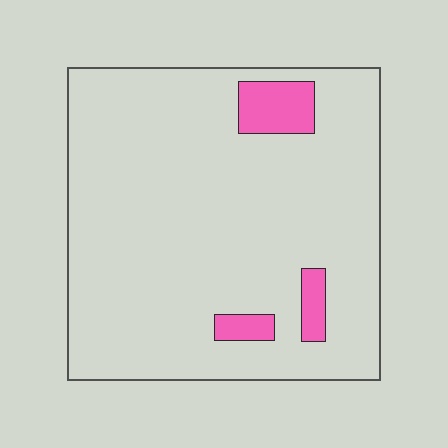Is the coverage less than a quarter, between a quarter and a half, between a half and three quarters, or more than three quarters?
Less than a quarter.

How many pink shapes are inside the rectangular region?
3.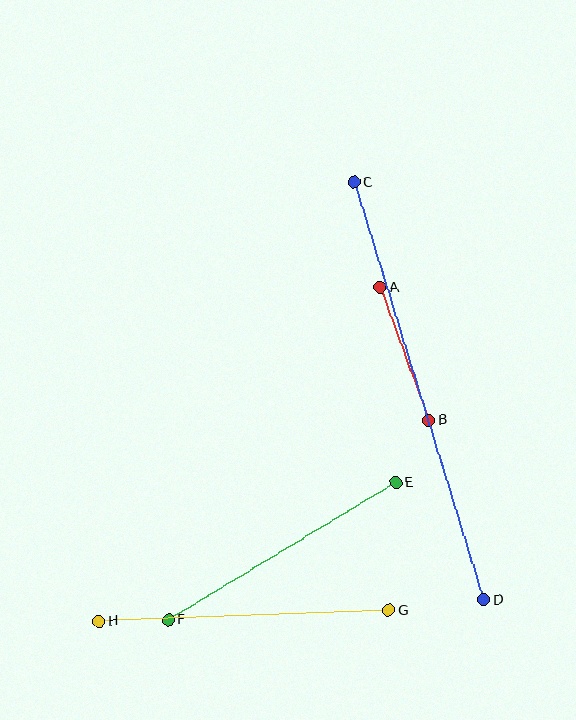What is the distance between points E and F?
The distance is approximately 266 pixels.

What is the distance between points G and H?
The distance is approximately 290 pixels.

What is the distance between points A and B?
The distance is approximately 141 pixels.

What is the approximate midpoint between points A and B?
The midpoint is at approximately (404, 354) pixels.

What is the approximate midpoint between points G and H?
The midpoint is at approximately (244, 616) pixels.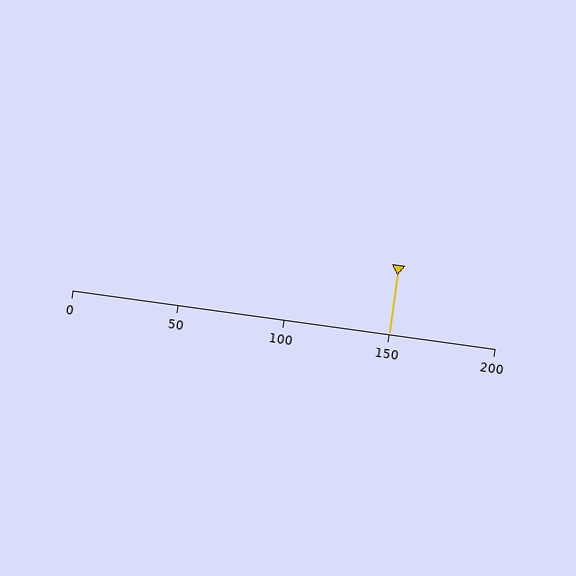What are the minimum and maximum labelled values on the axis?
The axis runs from 0 to 200.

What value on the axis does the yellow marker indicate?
The marker indicates approximately 150.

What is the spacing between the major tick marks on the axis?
The major ticks are spaced 50 apart.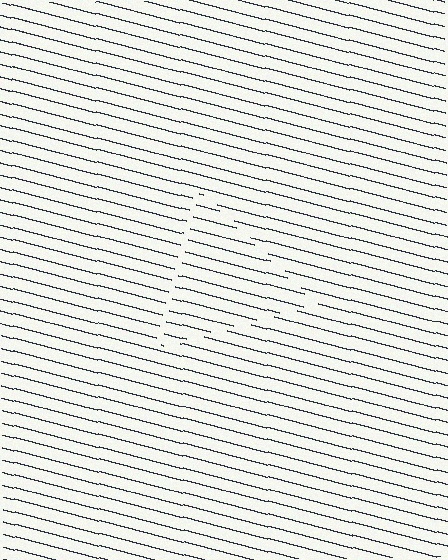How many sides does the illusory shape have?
3 sides — the line-ends trace a triangle.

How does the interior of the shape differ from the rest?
The interior of the shape contains the same grating, shifted by half a period — the contour is defined by the phase discontinuity where line-ends from the inner and outer gratings abut.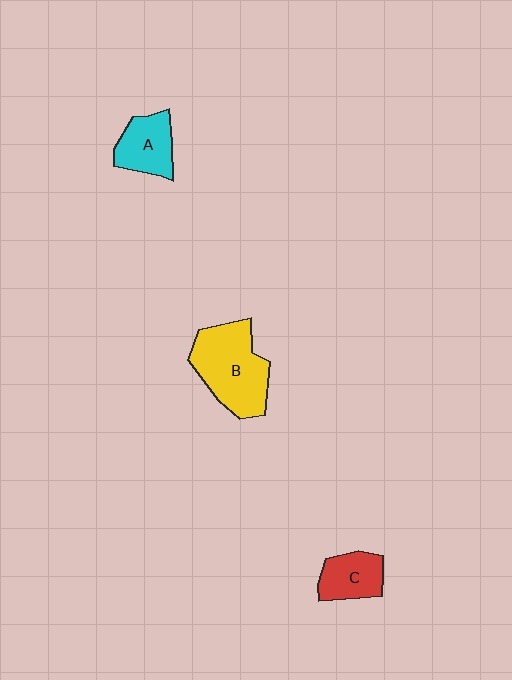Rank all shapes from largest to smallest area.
From largest to smallest: B (yellow), A (cyan), C (red).